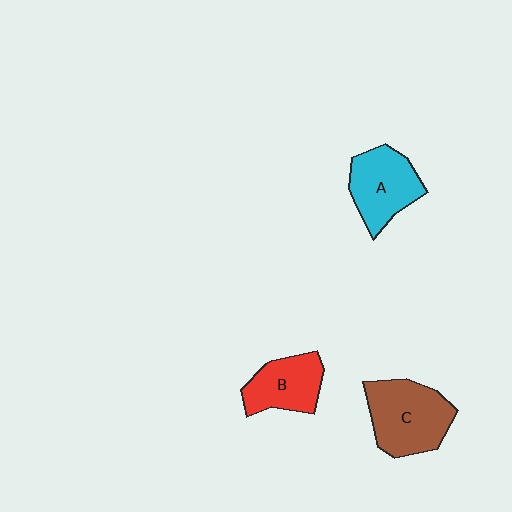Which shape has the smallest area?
Shape B (red).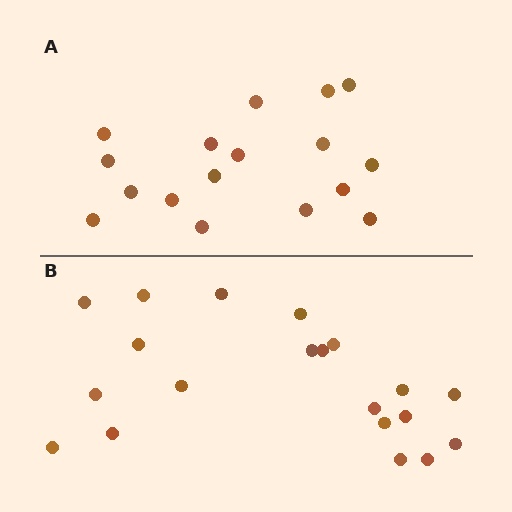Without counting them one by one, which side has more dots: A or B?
Region B (the bottom region) has more dots.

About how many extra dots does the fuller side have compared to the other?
Region B has just a few more — roughly 2 or 3 more dots than region A.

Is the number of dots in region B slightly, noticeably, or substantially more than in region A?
Region B has only slightly more — the two regions are fairly close. The ratio is roughly 1.2 to 1.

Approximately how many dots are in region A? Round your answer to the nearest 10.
About 20 dots. (The exact count is 17, which rounds to 20.)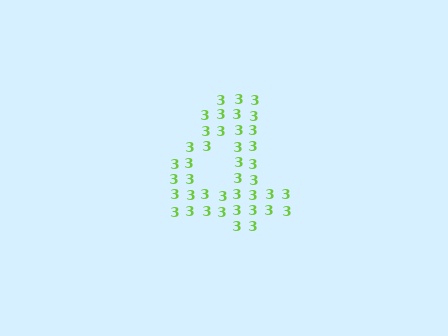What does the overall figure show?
The overall figure shows the digit 4.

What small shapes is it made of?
It is made of small digit 3's.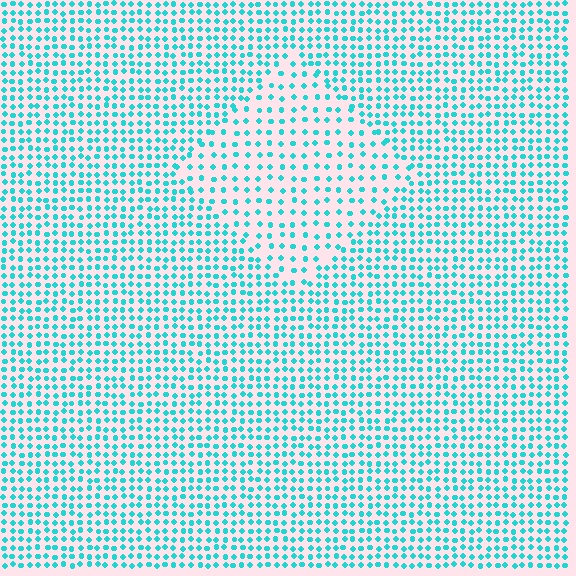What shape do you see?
I see a diamond.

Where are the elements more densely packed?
The elements are more densely packed outside the diamond boundary.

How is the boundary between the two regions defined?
The boundary is defined by a change in element density (approximately 1.8x ratio). All elements are the same color, size, and shape.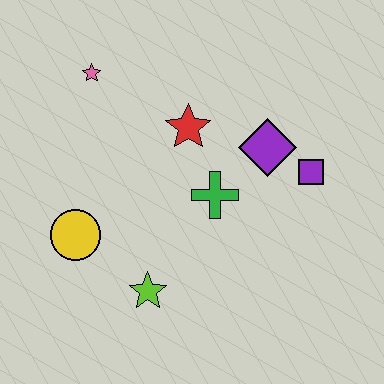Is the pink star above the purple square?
Yes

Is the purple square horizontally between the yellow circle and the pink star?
No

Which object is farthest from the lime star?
The pink star is farthest from the lime star.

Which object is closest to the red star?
The green cross is closest to the red star.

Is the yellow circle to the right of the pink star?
No